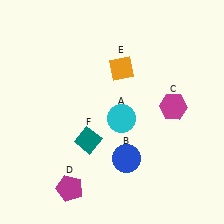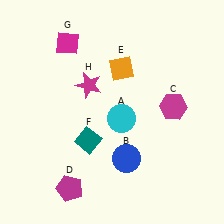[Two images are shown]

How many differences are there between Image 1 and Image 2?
There are 2 differences between the two images.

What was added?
A magenta diamond (G), a magenta star (H) were added in Image 2.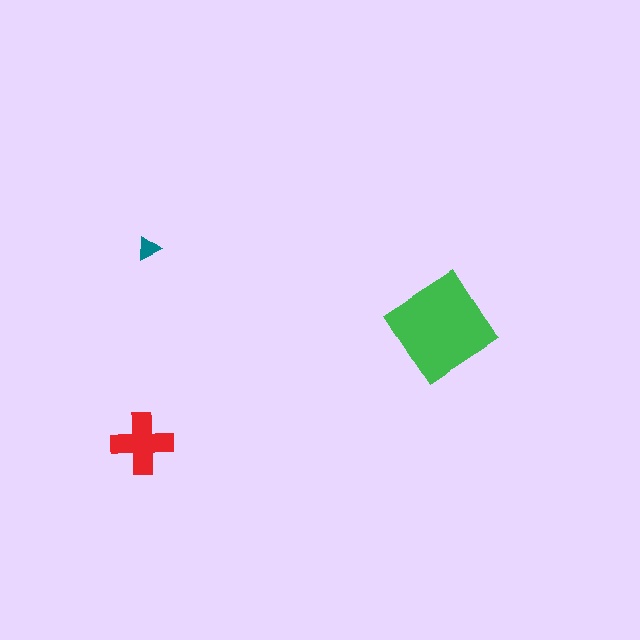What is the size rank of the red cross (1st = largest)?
2nd.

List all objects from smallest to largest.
The teal triangle, the red cross, the green diamond.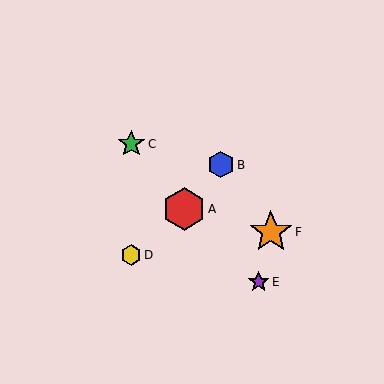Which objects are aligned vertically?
Objects C, D are aligned vertically.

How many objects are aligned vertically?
2 objects (C, D) are aligned vertically.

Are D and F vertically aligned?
No, D is at x≈131 and F is at x≈271.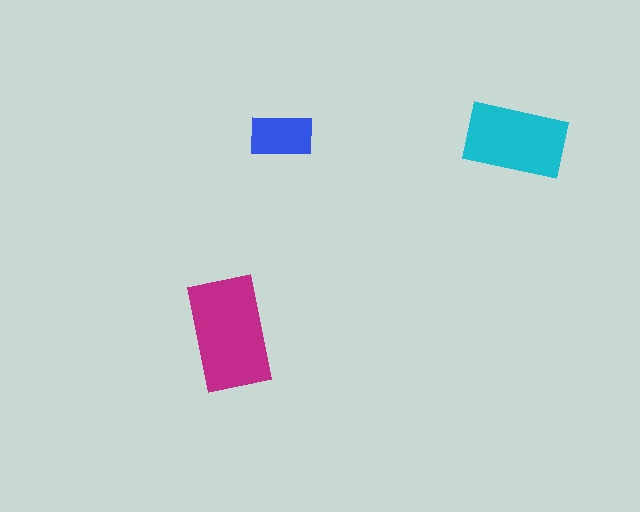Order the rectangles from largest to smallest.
the magenta one, the cyan one, the blue one.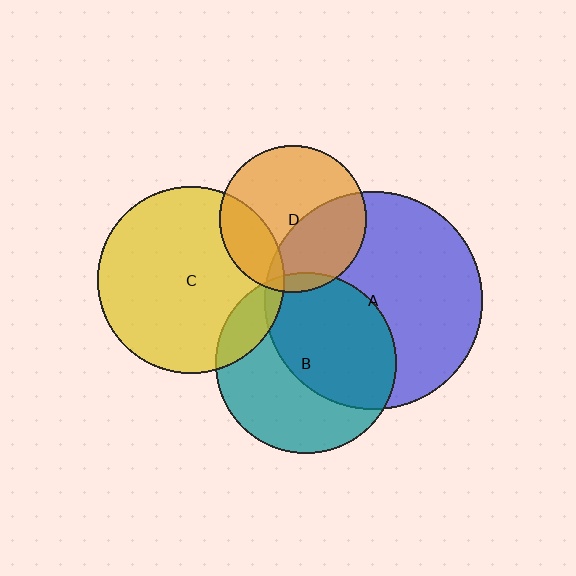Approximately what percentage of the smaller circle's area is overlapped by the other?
Approximately 5%.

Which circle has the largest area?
Circle A (blue).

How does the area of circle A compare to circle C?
Approximately 1.4 times.